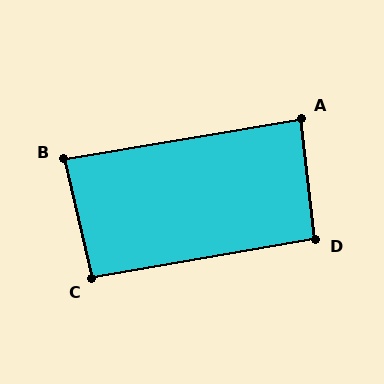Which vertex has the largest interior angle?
D, at approximately 94 degrees.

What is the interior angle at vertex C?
Approximately 93 degrees (approximately right).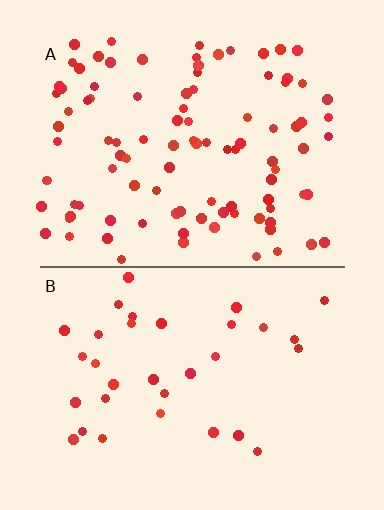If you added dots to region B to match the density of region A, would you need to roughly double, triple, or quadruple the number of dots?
Approximately triple.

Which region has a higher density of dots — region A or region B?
A (the top).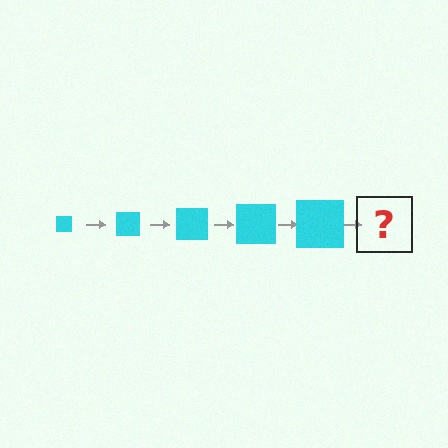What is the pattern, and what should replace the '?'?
The pattern is that the square gets progressively larger each step. The '?' should be a cyan square, larger than the previous one.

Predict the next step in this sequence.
The next step is a cyan square, larger than the previous one.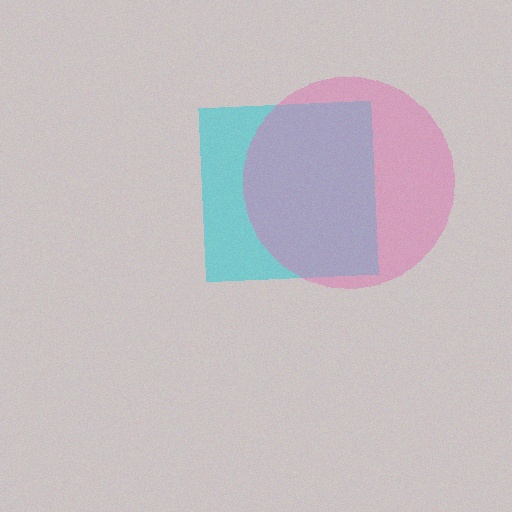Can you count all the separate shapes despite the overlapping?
Yes, there are 2 separate shapes.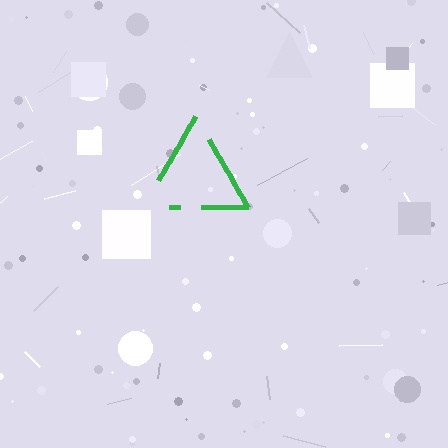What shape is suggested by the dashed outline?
The dashed outline suggests a triangle.